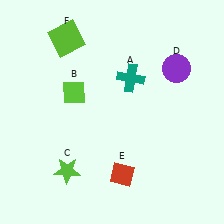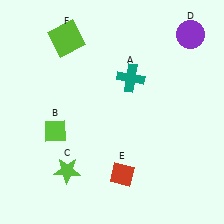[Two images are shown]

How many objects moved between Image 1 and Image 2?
2 objects moved between the two images.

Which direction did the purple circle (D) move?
The purple circle (D) moved up.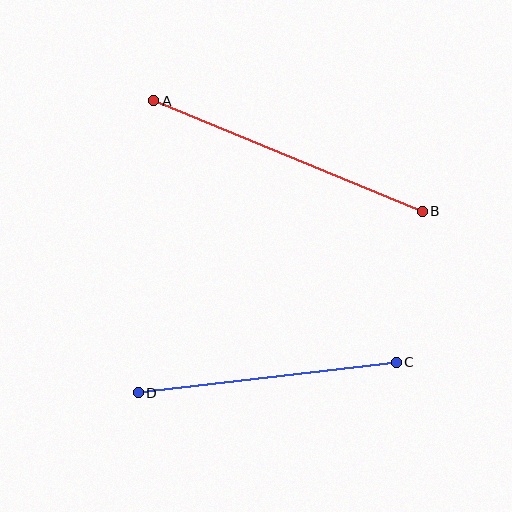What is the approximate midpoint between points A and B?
The midpoint is at approximately (288, 156) pixels.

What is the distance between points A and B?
The distance is approximately 290 pixels.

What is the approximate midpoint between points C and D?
The midpoint is at approximately (267, 377) pixels.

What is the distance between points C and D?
The distance is approximately 260 pixels.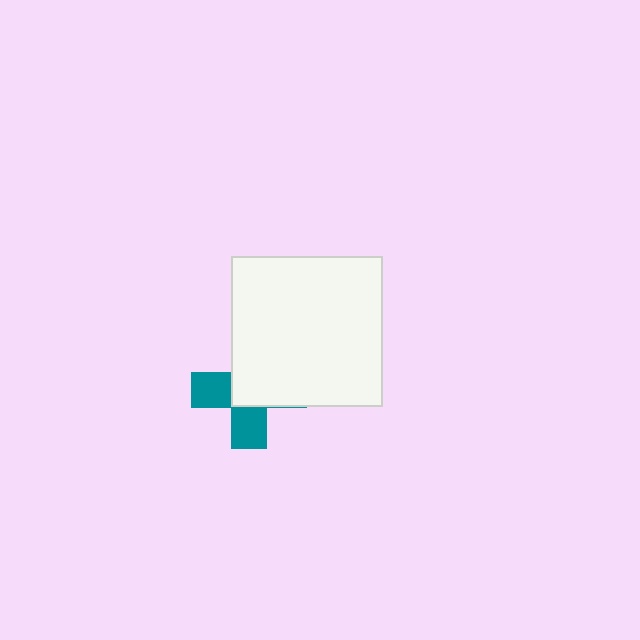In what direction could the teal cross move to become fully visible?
The teal cross could move toward the lower-left. That would shift it out from behind the white square entirely.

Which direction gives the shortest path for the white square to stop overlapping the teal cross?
Moving toward the upper-right gives the shortest separation.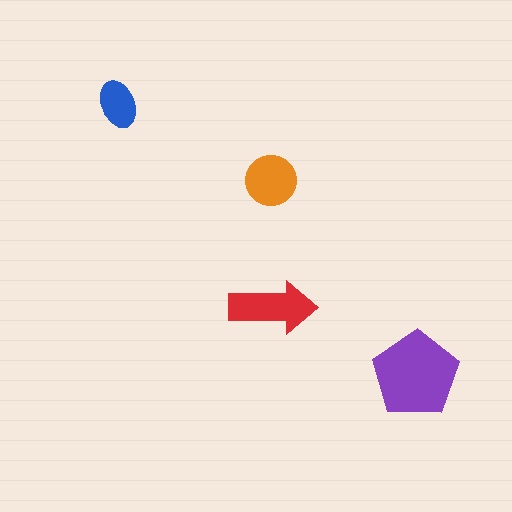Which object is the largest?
The purple pentagon.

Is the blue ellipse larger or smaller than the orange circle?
Smaller.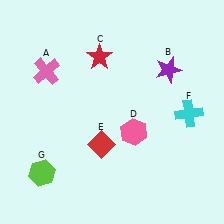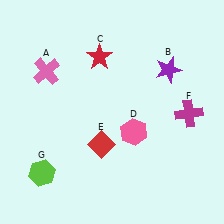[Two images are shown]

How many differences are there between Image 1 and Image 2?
There is 1 difference between the two images.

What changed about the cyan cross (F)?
In Image 1, F is cyan. In Image 2, it changed to magenta.